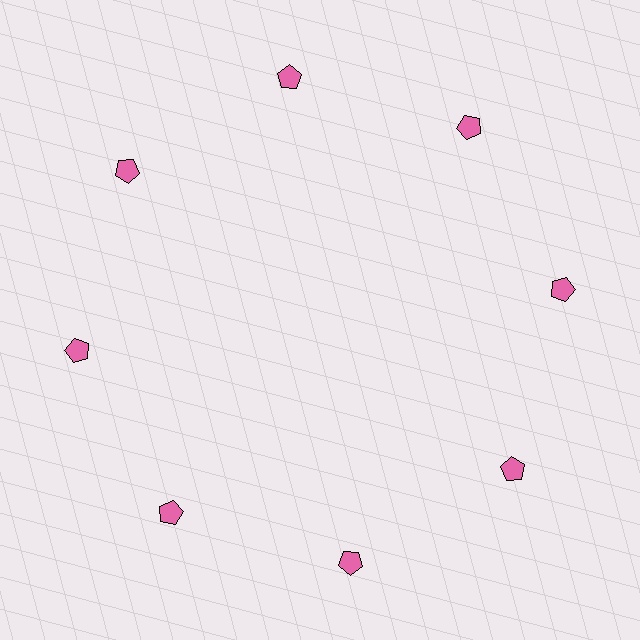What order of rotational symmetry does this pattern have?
This pattern has 8-fold rotational symmetry.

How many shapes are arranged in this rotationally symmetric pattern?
There are 8 shapes, arranged in 8 groups of 1.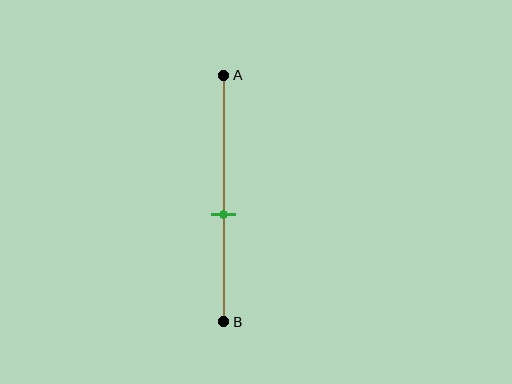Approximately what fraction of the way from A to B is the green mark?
The green mark is approximately 55% of the way from A to B.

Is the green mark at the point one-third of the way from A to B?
No, the mark is at about 55% from A, not at the 33% one-third point.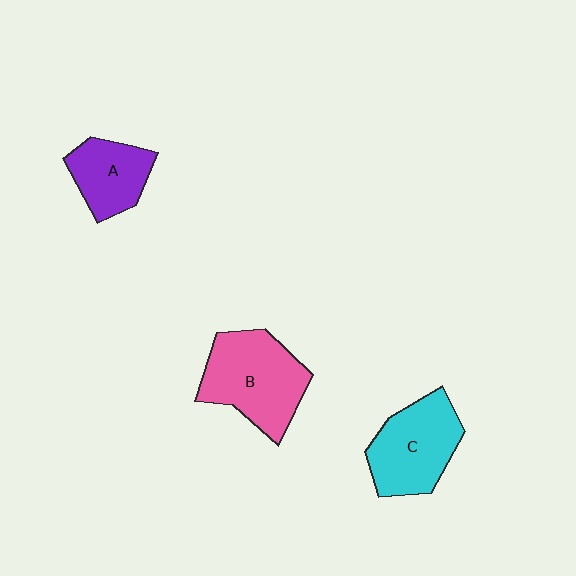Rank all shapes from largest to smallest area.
From largest to smallest: B (pink), C (cyan), A (purple).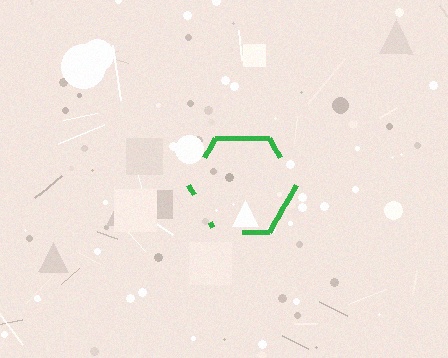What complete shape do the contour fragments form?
The contour fragments form a hexagon.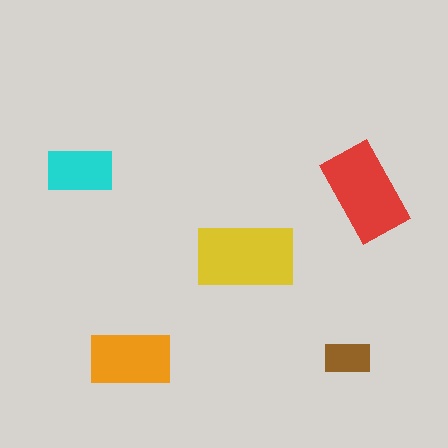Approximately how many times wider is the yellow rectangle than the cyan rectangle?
About 1.5 times wider.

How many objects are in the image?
There are 5 objects in the image.